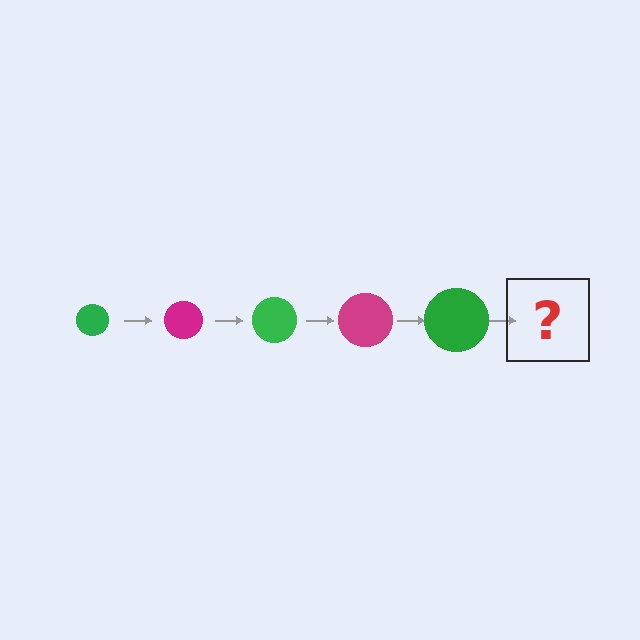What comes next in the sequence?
The next element should be a magenta circle, larger than the previous one.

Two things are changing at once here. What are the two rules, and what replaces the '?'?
The two rules are that the circle grows larger each step and the color cycles through green and magenta. The '?' should be a magenta circle, larger than the previous one.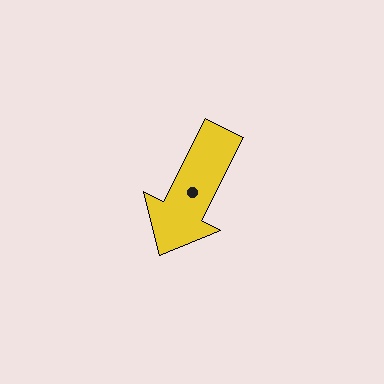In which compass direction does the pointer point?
Southwest.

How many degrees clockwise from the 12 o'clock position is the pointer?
Approximately 207 degrees.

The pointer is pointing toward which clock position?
Roughly 7 o'clock.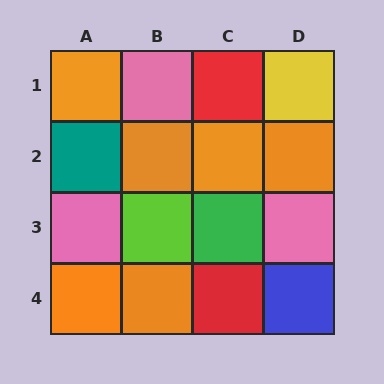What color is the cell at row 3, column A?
Pink.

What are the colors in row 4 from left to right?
Orange, orange, red, blue.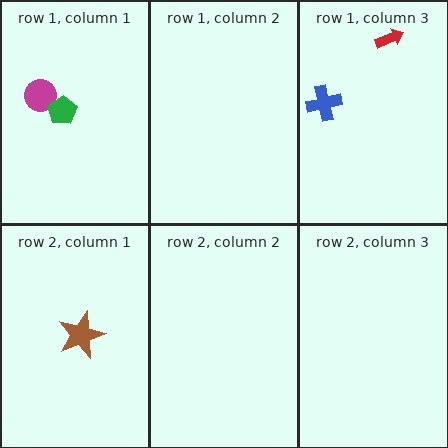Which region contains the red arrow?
The row 1, column 3 region.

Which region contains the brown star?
The row 2, column 1 region.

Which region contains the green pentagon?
The row 1, column 1 region.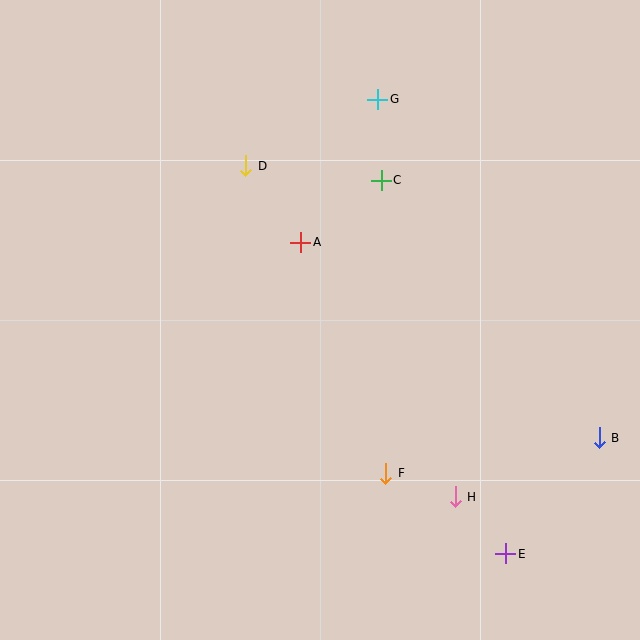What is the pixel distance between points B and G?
The distance between B and G is 405 pixels.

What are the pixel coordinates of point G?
Point G is at (378, 99).